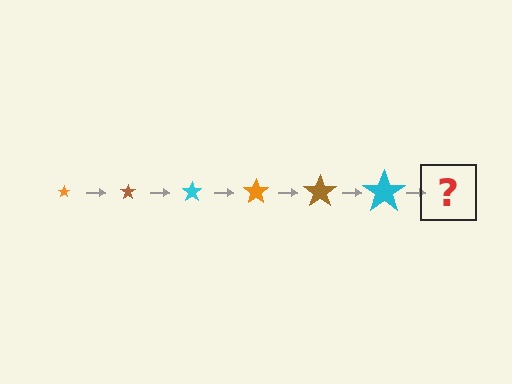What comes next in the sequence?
The next element should be an orange star, larger than the previous one.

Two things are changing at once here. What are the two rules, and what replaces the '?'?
The two rules are that the star grows larger each step and the color cycles through orange, brown, and cyan. The '?' should be an orange star, larger than the previous one.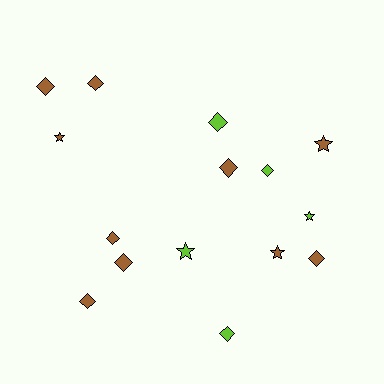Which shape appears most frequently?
Diamond, with 10 objects.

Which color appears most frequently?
Brown, with 10 objects.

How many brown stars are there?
There are 3 brown stars.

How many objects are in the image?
There are 15 objects.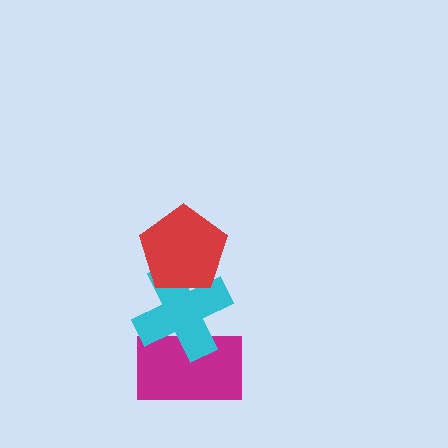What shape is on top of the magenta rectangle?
The cyan cross is on top of the magenta rectangle.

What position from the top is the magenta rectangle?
The magenta rectangle is 3rd from the top.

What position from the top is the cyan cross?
The cyan cross is 2nd from the top.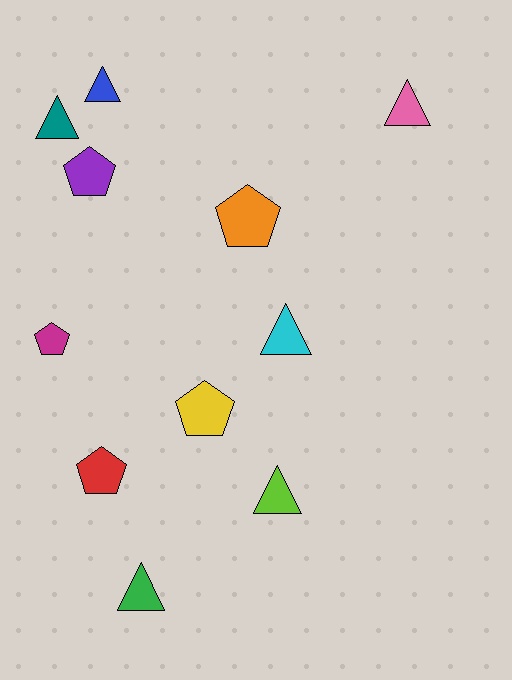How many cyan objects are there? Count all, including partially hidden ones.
There is 1 cyan object.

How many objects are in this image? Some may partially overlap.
There are 11 objects.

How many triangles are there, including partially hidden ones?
There are 6 triangles.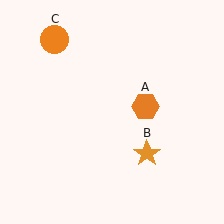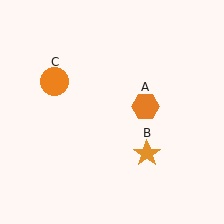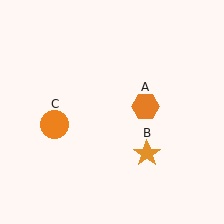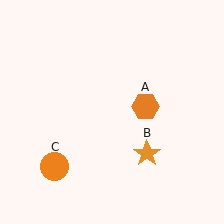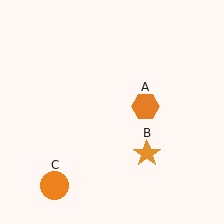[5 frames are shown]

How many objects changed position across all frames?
1 object changed position: orange circle (object C).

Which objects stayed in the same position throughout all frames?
Orange hexagon (object A) and orange star (object B) remained stationary.